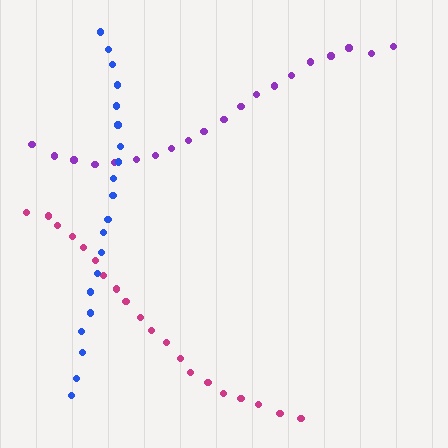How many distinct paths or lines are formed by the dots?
There are 3 distinct paths.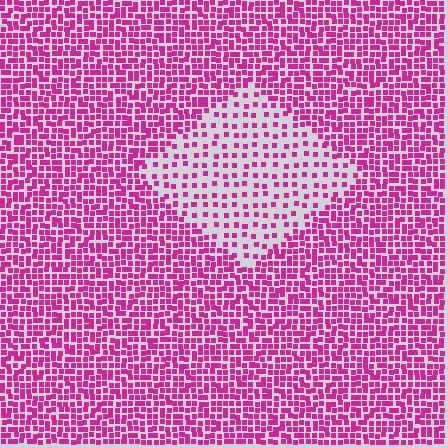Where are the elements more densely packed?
The elements are more densely packed outside the diamond boundary.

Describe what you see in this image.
The image contains small magenta elements arranged at two different densities. A diamond-shaped region is visible where the elements are less densely packed than the surrounding area.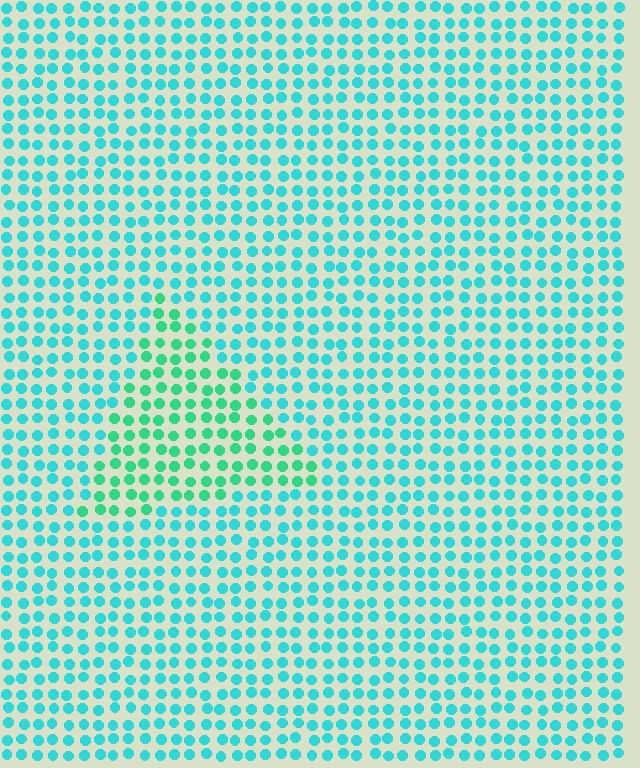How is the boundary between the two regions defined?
The boundary is defined purely by a slight shift in hue (about 30 degrees). Spacing, size, and orientation are identical on both sides.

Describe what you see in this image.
The image is filled with small cyan elements in a uniform arrangement. A triangle-shaped region is visible where the elements are tinted to a slightly different hue, forming a subtle color boundary.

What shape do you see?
I see a triangle.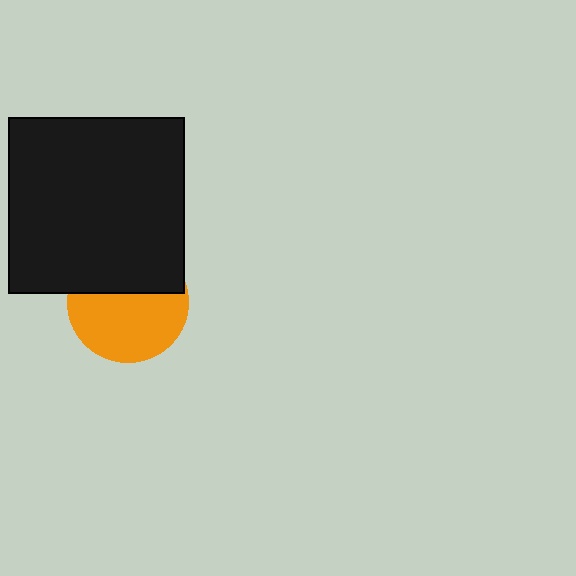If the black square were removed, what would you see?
You would see the complete orange circle.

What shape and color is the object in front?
The object in front is a black square.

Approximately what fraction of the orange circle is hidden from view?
Roughly 40% of the orange circle is hidden behind the black square.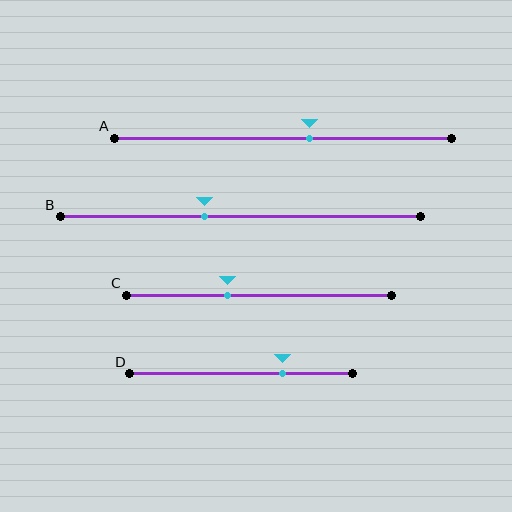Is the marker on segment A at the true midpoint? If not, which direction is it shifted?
No, the marker on segment A is shifted to the right by about 8% of the segment length.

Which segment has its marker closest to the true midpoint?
Segment A has its marker closest to the true midpoint.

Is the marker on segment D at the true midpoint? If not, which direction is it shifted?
No, the marker on segment D is shifted to the right by about 19% of the segment length.